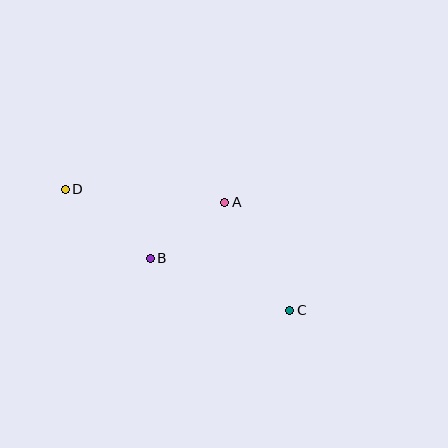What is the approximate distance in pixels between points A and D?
The distance between A and D is approximately 160 pixels.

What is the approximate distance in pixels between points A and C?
The distance between A and C is approximately 126 pixels.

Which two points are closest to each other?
Points A and B are closest to each other.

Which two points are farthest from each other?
Points C and D are farthest from each other.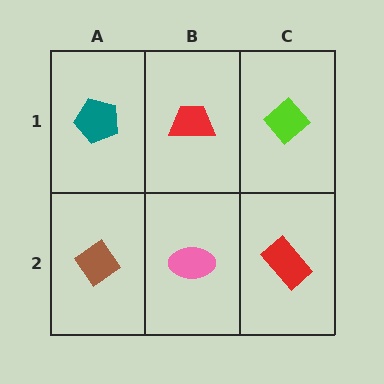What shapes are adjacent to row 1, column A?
A brown diamond (row 2, column A), a red trapezoid (row 1, column B).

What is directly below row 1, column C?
A red rectangle.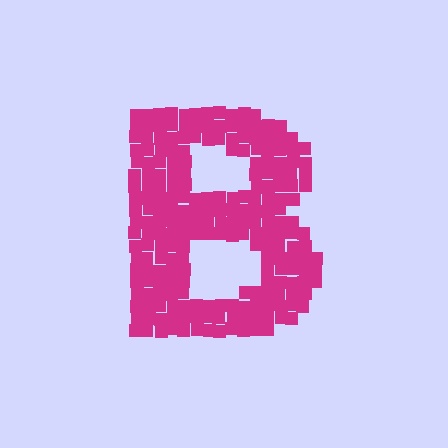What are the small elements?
The small elements are squares.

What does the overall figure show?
The overall figure shows the letter B.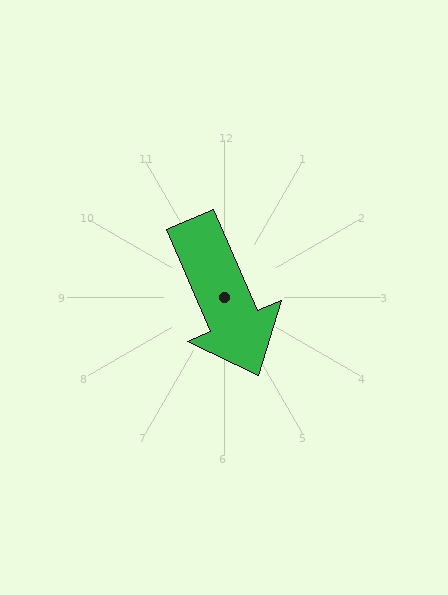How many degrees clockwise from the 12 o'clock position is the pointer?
Approximately 156 degrees.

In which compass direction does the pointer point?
Southeast.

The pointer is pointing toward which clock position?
Roughly 5 o'clock.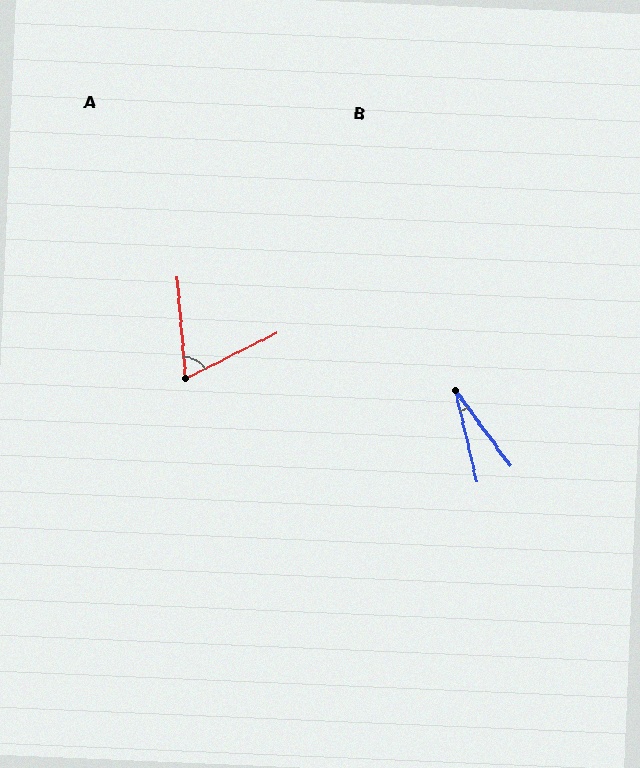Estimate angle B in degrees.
Approximately 23 degrees.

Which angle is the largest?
A, at approximately 68 degrees.